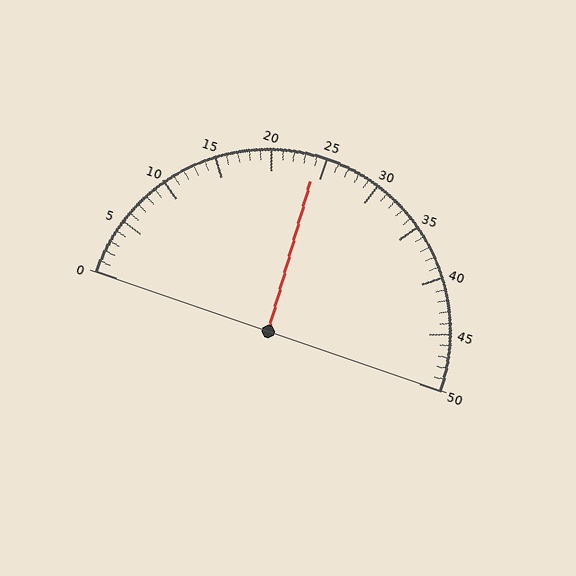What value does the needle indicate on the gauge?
The needle indicates approximately 24.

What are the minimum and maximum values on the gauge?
The gauge ranges from 0 to 50.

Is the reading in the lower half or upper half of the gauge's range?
The reading is in the lower half of the range (0 to 50).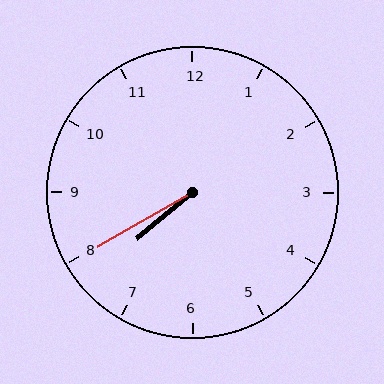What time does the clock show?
7:40.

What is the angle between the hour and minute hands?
Approximately 10 degrees.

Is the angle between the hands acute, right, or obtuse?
It is acute.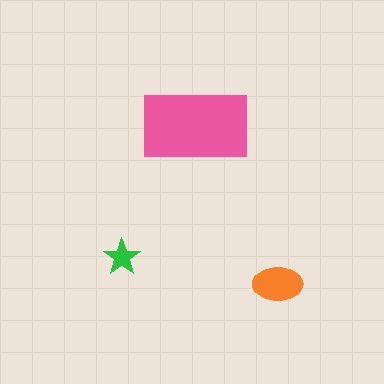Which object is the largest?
The pink rectangle.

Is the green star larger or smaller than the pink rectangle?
Smaller.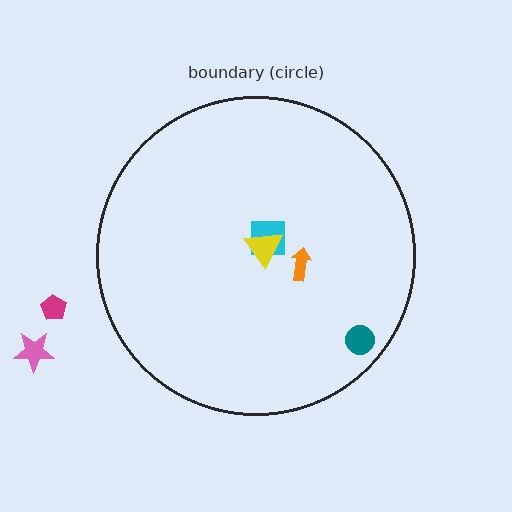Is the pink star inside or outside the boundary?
Outside.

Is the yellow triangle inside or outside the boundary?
Inside.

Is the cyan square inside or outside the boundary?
Inside.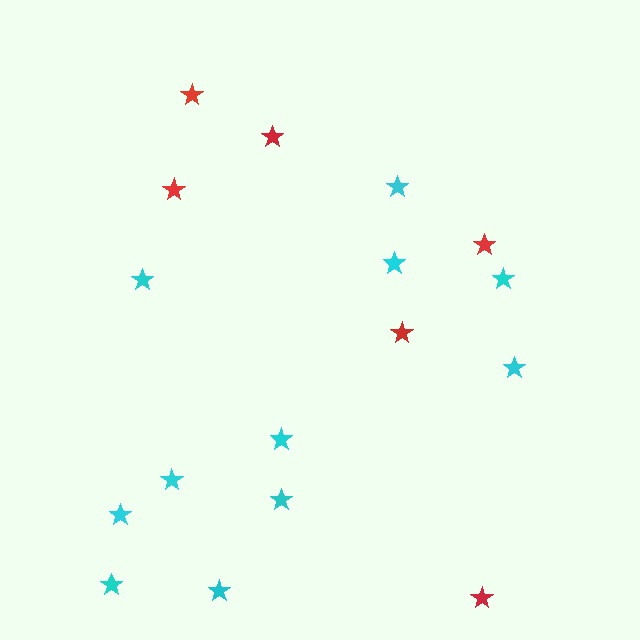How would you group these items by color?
There are 2 groups: one group of cyan stars (11) and one group of red stars (6).